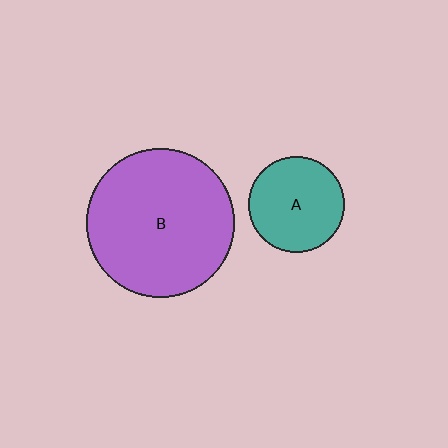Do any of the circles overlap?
No, none of the circles overlap.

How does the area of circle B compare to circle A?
Approximately 2.4 times.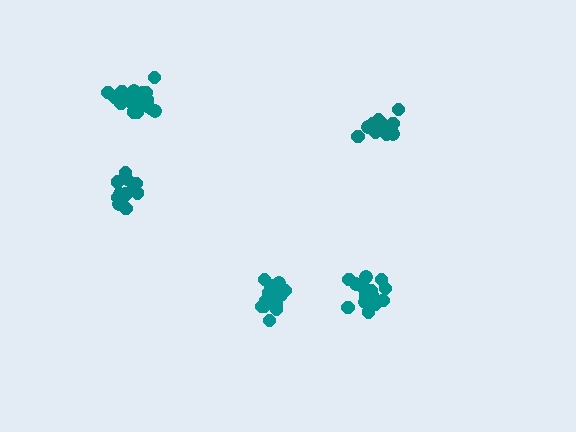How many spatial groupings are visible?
There are 5 spatial groupings.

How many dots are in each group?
Group 1: 17 dots, Group 2: 14 dots, Group 3: 19 dots, Group 4: 17 dots, Group 5: 14 dots (81 total).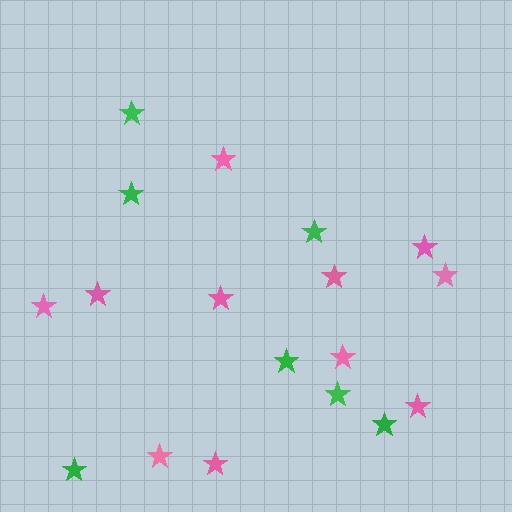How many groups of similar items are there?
There are 2 groups: one group of green stars (7) and one group of pink stars (11).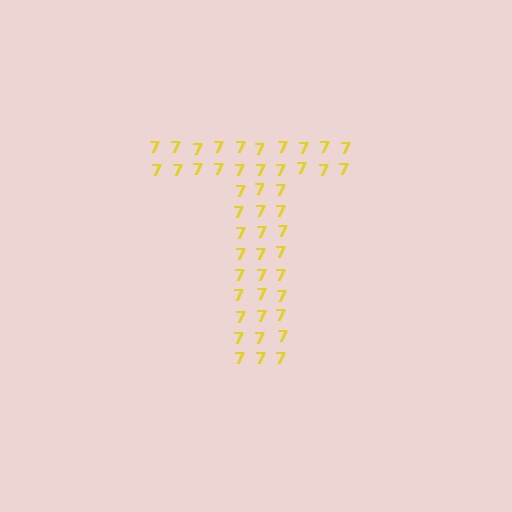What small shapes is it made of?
It is made of small digit 7's.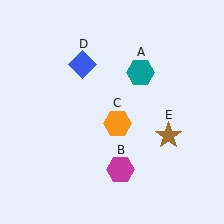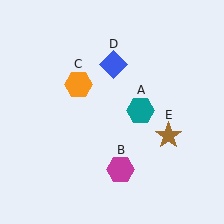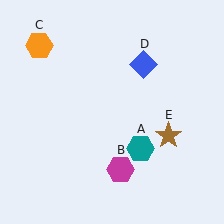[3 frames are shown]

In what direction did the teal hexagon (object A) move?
The teal hexagon (object A) moved down.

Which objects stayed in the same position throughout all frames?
Magenta hexagon (object B) and brown star (object E) remained stationary.